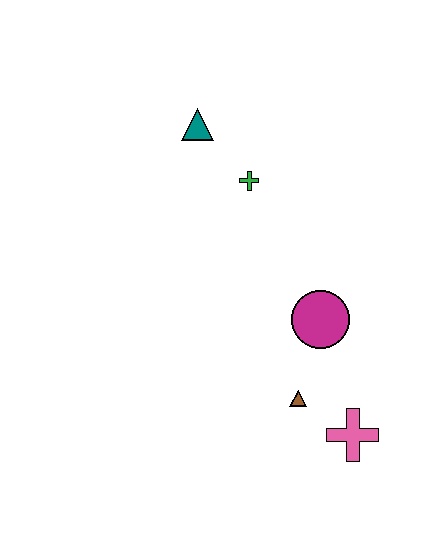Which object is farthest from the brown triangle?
The teal triangle is farthest from the brown triangle.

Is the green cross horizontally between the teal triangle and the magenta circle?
Yes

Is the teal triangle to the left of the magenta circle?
Yes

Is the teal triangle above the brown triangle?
Yes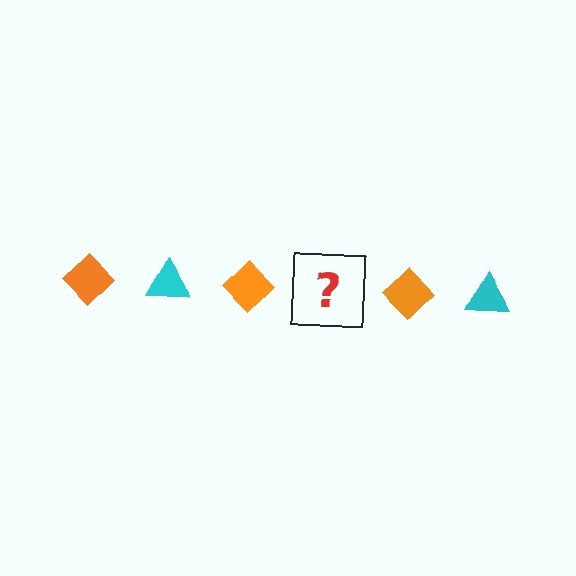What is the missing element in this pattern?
The missing element is a cyan triangle.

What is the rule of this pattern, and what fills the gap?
The rule is that the pattern alternates between orange diamond and cyan triangle. The gap should be filled with a cyan triangle.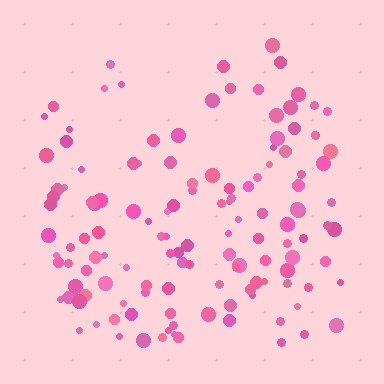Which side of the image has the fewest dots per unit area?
The top.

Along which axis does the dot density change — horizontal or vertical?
Vertical.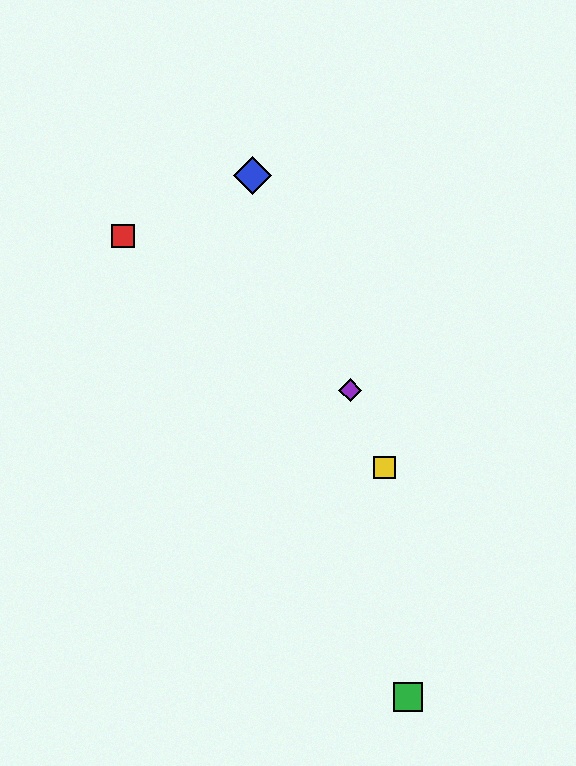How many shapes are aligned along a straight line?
3 shapes (the blue diamond, the yellow square, the purple diamond) are aligned along a straight line.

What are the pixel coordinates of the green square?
The green square is at (408, 697).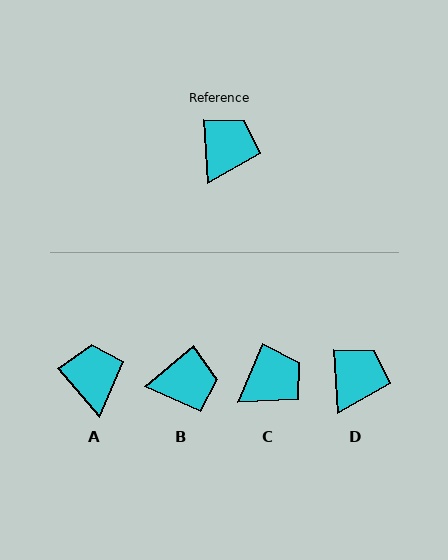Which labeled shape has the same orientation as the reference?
D.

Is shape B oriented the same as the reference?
No, it is off by about 54 degrees.